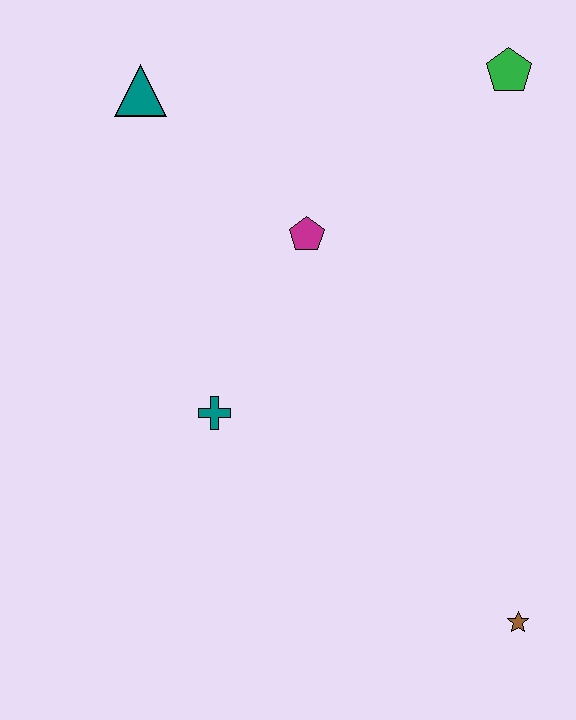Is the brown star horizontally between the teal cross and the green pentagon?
No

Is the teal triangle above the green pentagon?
No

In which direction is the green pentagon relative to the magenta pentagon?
The green pentagon is to the right of the magenta pentagon.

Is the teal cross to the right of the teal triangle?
Yes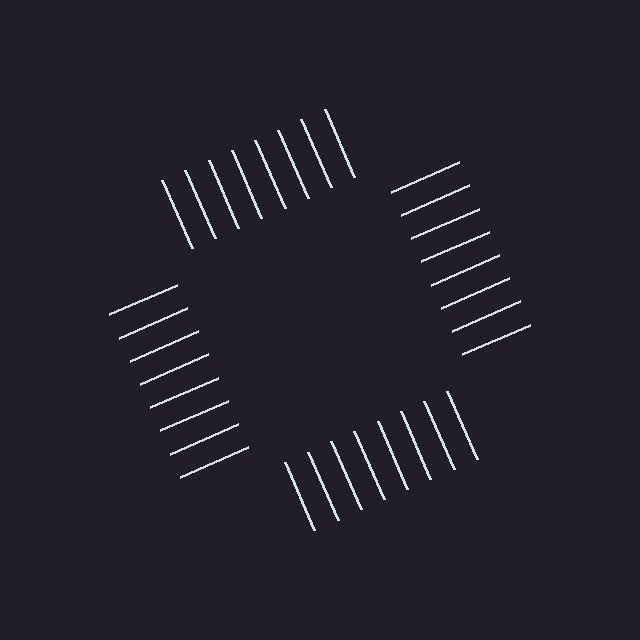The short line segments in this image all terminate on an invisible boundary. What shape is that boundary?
An illusory square — the line segments terminate on its edges but no continuous stroke is drawn.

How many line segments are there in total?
32 — 8 along each of the 4 edges.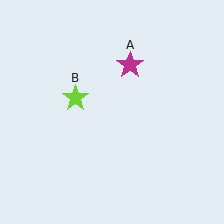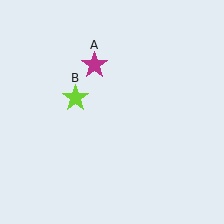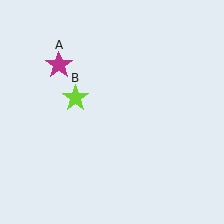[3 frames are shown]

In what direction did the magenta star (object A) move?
The magenta star (object A) moved left.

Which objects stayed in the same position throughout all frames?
Lime star (object B) remained stationary.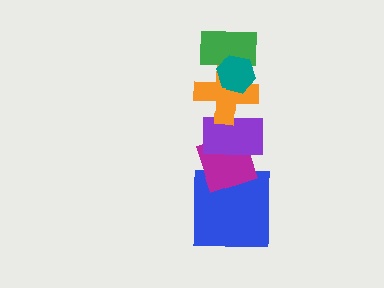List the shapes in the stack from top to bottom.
From top to bottom: the teal hexagon, the green rectangle, the orange cross, the purple rectangle, the magenta diamond, the blue square.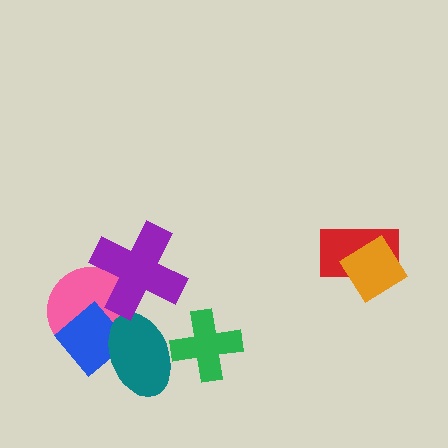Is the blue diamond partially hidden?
Yes, it is partially covered by another shape.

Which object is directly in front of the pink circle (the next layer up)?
The blue diamond is directly in front of the pink circle.